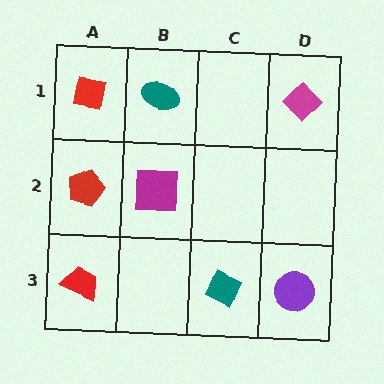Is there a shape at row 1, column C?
No, that cell is empty.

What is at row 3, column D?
A purple circle.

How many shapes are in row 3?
3 shapes.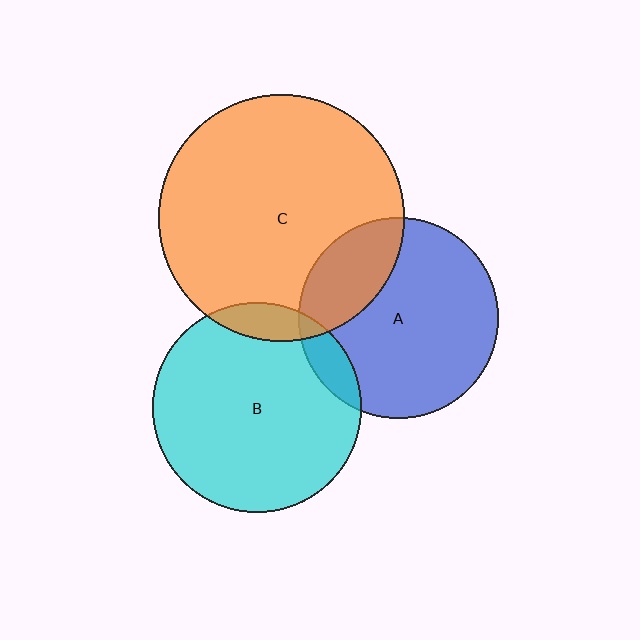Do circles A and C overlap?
Yes.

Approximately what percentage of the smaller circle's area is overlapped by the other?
Approximately 25%.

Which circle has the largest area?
Circle C (orange).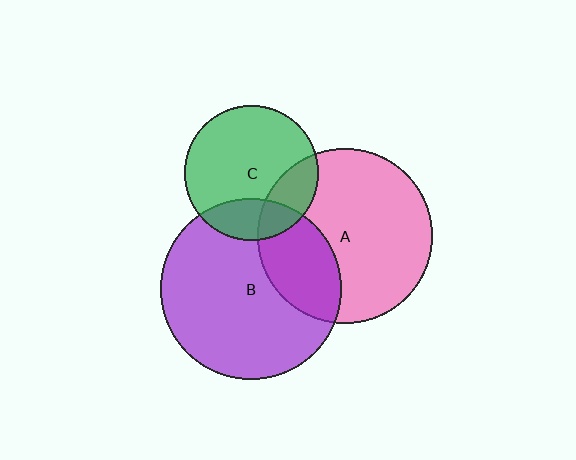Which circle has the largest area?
Circle B (purple).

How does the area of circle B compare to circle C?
Approximately 1.8 times.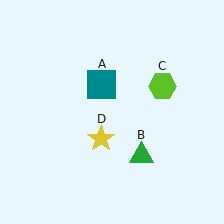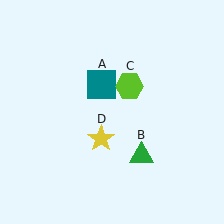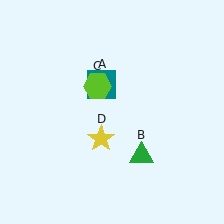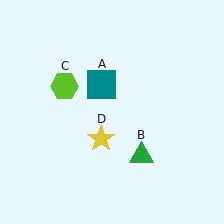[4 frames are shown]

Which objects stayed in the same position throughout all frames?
Teal square (object A) and green triangle (object B) and yellow star (object D) remained stationary.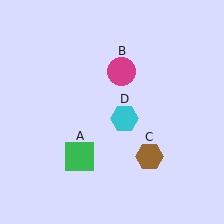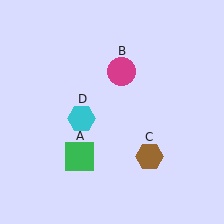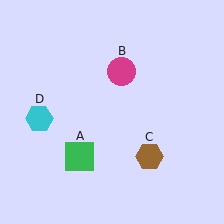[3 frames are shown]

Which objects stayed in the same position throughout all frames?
Green square (object A) and magenta circle (object B) and brown hexagon (object C) remained stationary.